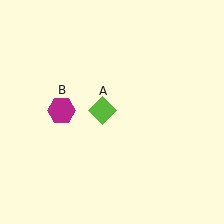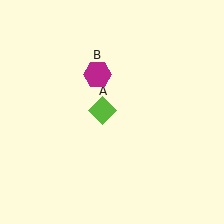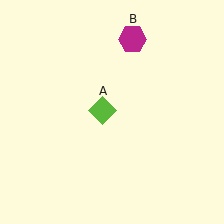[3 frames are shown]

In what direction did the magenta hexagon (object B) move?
The magenta hexagon (object B) moved up and to the right.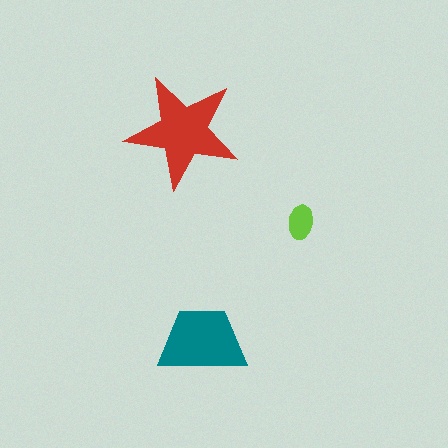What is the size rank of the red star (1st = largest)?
1st.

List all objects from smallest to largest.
The lime ellipse, the teal trapezoid, the red star.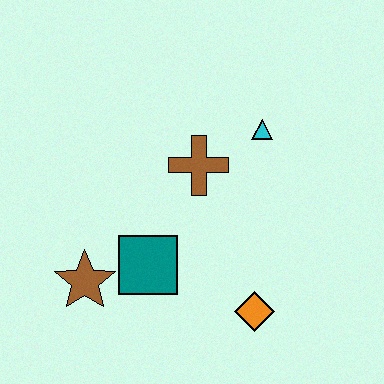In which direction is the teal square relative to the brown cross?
The teal square is below the brown cross.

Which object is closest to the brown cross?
The cyan triangle is closest to the brown cross.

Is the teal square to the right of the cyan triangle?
No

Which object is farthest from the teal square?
The cyan triangle is farthest from the teal square.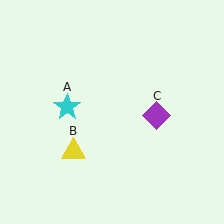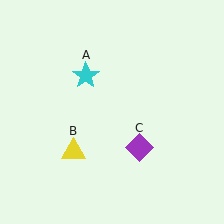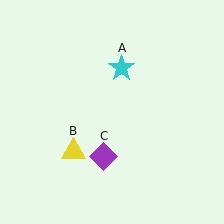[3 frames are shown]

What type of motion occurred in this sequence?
The cyan star (object A), purple diamond (object C) rotated clockwise around the center of the scene.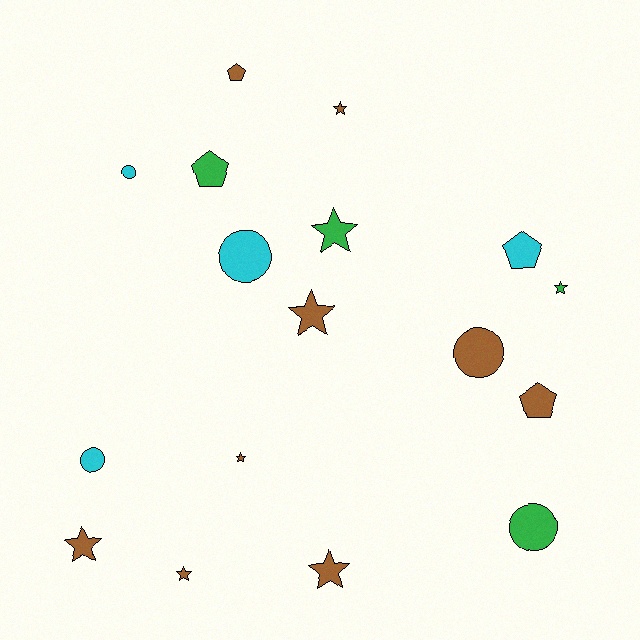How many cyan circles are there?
There are 3 cyan circles.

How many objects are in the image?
There are 17 objects.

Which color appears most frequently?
Brown, with 9 objects.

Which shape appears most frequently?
Star, with 8 objects.